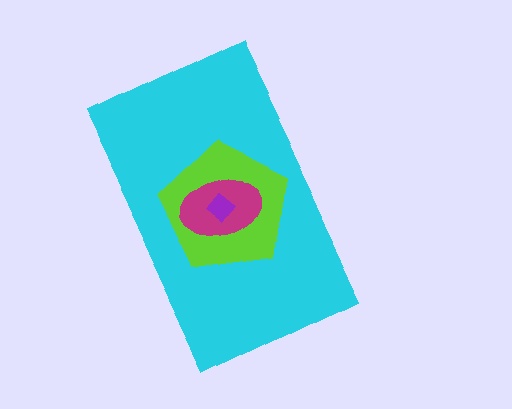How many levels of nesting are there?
4.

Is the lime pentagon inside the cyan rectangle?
Yes.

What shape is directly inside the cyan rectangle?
The lime pentagon.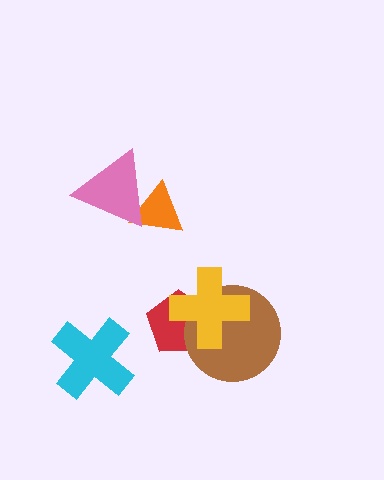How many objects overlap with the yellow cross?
2 objects overlap with the yellow cross.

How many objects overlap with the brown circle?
2 objects overlap with the brown circle.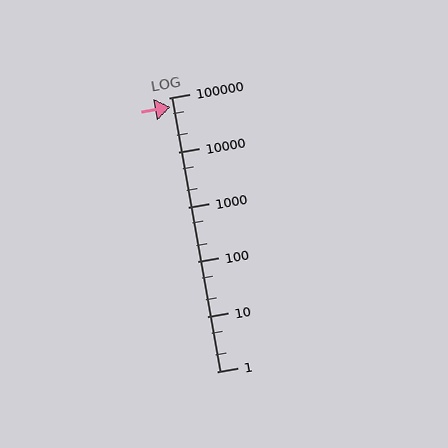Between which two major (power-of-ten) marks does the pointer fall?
The pointer is between 10000 and 100000.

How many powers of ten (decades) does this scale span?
The scale spans 5 decades, from 1 to 100000.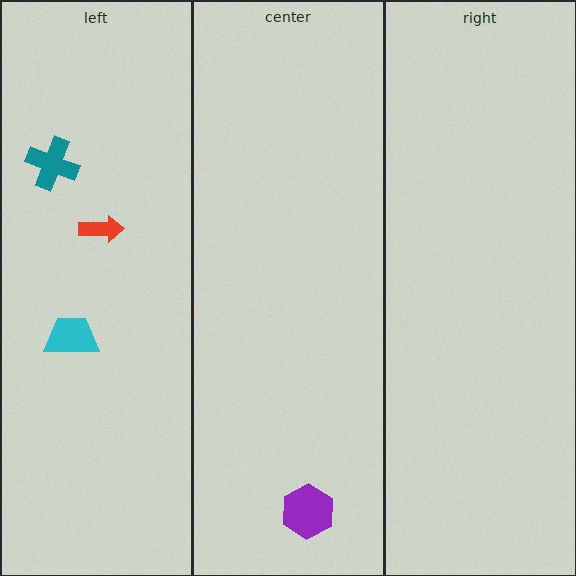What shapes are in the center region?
The purple hexagon.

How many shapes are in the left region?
3.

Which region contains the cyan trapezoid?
The left region.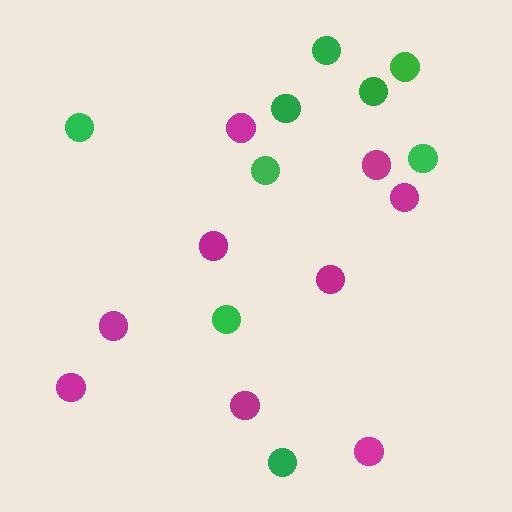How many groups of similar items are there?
There are 2 groups: one group of magenta circles (9) and one group of green circles (9).